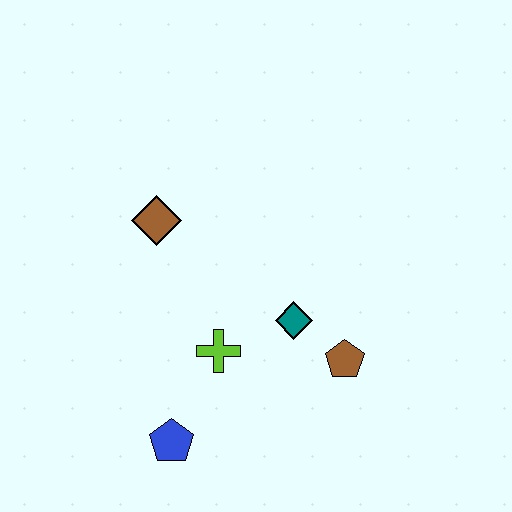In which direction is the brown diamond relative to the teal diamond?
The brown diamond is to the left of the teal diamond.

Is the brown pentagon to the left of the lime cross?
No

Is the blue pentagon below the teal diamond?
Yes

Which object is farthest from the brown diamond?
The brown pentagon is farthest from the brown diamond.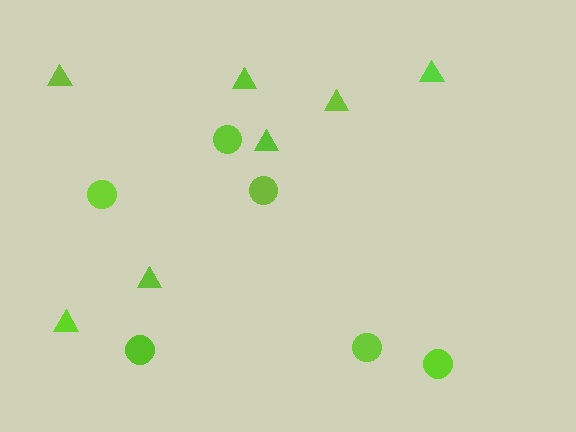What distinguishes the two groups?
There are 2 groups: one group of triangles (7) and one group of circles (6).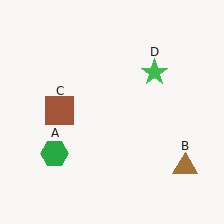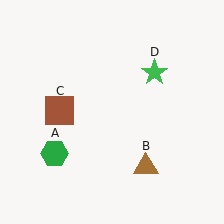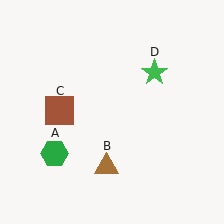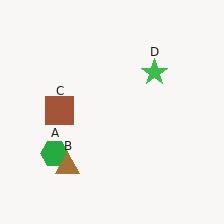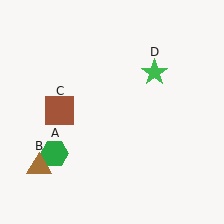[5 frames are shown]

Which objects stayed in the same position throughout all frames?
Green hexagon (object A) and brown square (object C) and green star (object D) remained stationary.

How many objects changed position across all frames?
1 object changed position: brown triangle (object B).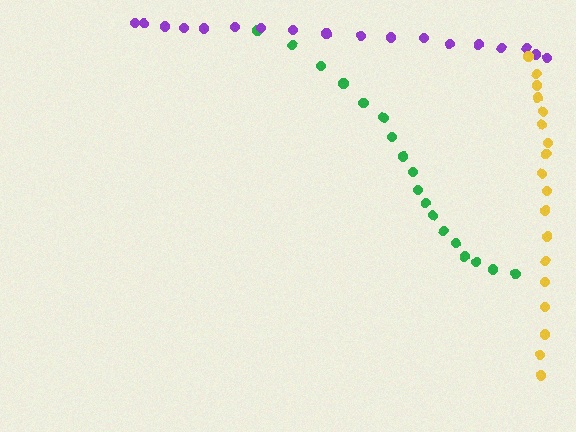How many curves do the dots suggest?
There are 3 distinct paths.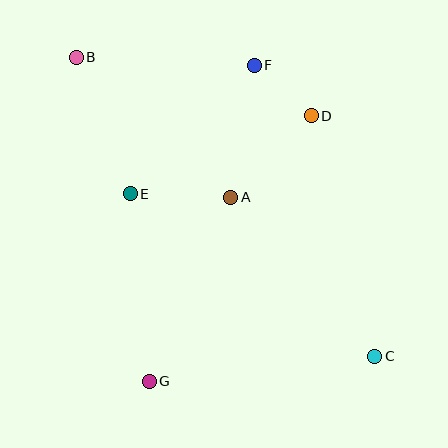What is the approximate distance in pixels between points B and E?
The distance between B and E is approximately 147 pixels.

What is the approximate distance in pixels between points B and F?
The distance between B and F is approximately 178 pixels.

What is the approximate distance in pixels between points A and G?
The distance between A and G is approximately 201 pixels.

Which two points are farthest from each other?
Points B and C are farthest from each other.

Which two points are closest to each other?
Points D and F are closest to each other.